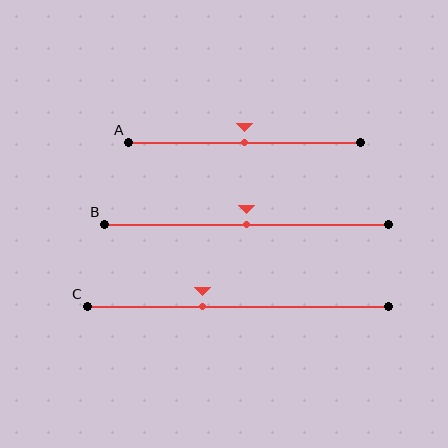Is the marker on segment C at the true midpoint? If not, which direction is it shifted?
No, the marker on segment C is shifted to the left by about 12% of the segment length.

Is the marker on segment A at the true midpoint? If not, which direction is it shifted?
Yes, the marker on segment A is at the true midpoint.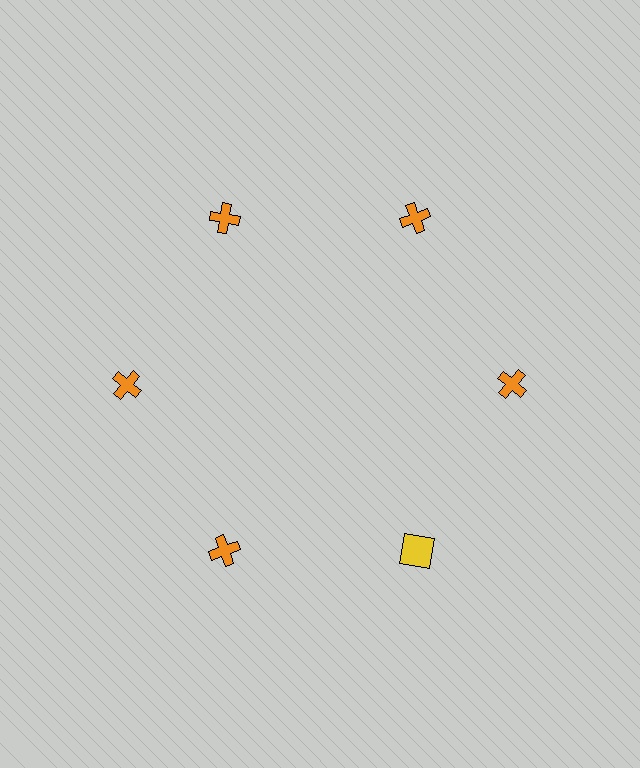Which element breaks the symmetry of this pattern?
The yellow square at roughly the 5 o'clock position breaks the symmetry. All other shapes are orange crosses.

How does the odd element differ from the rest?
It differs in both color (yellow instead of orange) and shape (square instead of cross).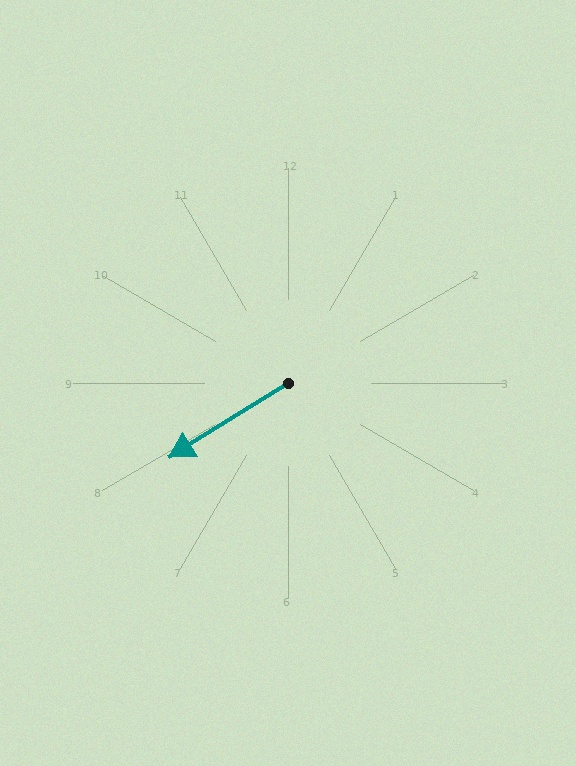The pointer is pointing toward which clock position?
Roughly 8 o'clock.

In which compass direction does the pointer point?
Southwest.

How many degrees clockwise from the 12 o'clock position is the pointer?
Approximately 238 degrees.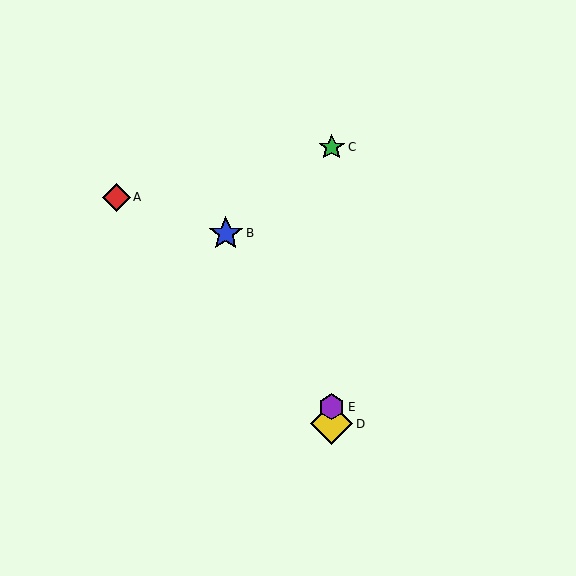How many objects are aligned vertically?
3 objects (C, D, E) are aligned vertically.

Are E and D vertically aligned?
Yes, both are at x≈332.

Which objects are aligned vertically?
Objects C, D, E are aligned vertically.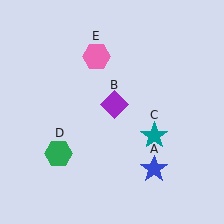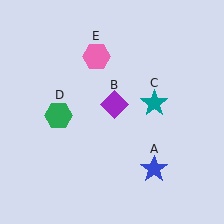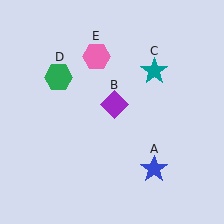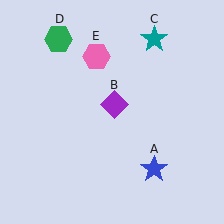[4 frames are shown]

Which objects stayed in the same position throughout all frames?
Blue star (object A) and purple diamond (object B) and pink hexagon (object E) remained stationary.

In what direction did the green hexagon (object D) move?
The green hexagon (object D) moved up.